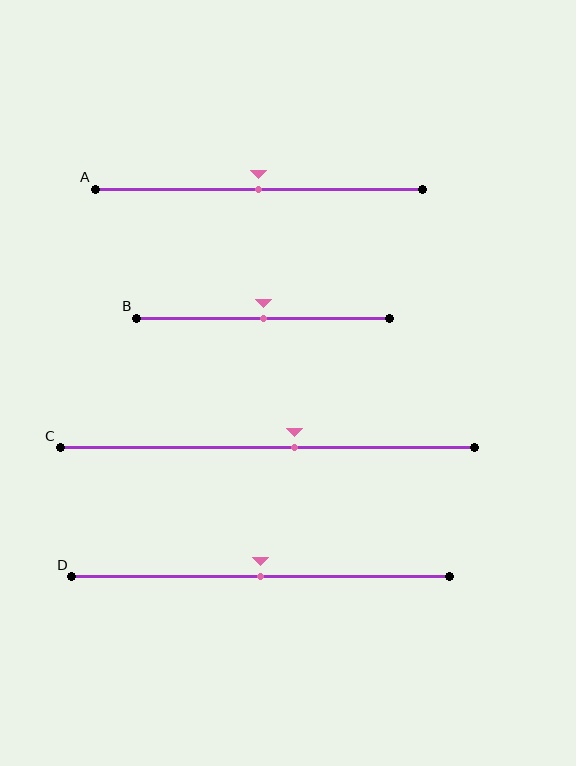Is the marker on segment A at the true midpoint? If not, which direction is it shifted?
Yes, the marker on segment A is at the true midpoint.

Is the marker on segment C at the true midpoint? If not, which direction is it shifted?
No, the marker on segment C is shifted to the right by about 6% of the segment length.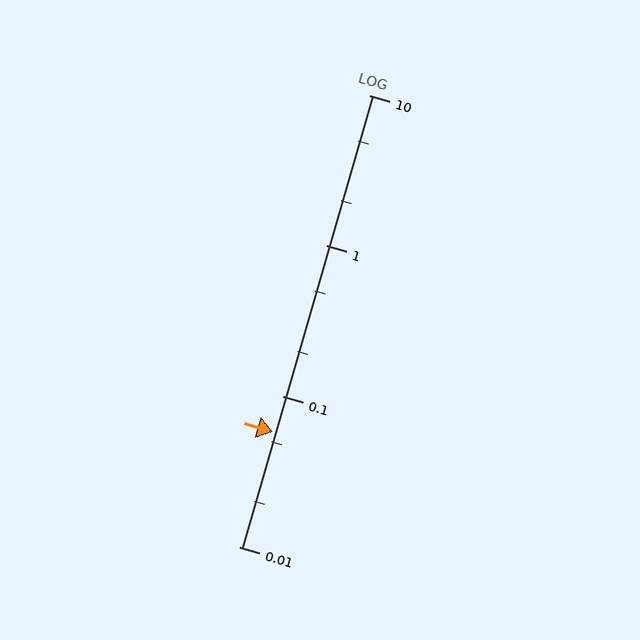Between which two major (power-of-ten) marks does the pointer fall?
The pointer is between 0.01 and 0.1.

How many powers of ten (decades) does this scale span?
The scale spans 3 decades, from 0.01 to 10.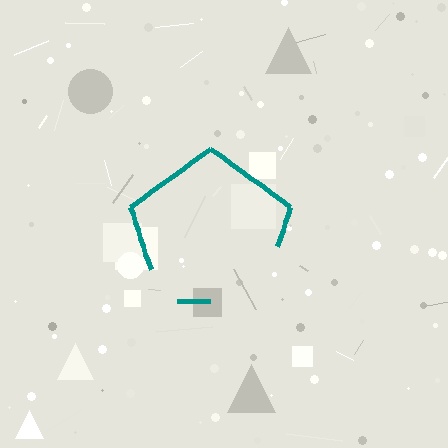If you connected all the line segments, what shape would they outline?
They would outline a pentagon.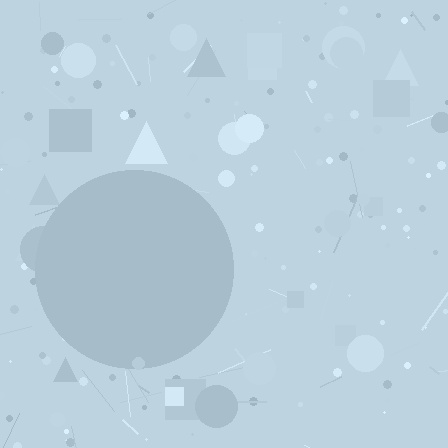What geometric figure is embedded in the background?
A circle is embedded in the background.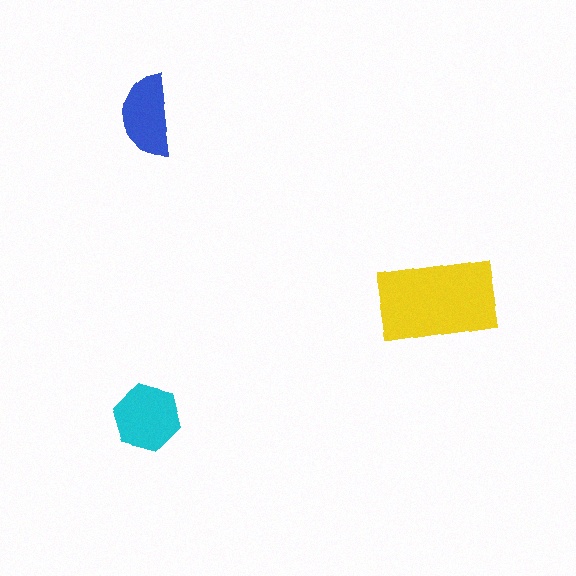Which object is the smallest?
The blue semicircle.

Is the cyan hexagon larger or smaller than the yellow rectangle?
Smaller.